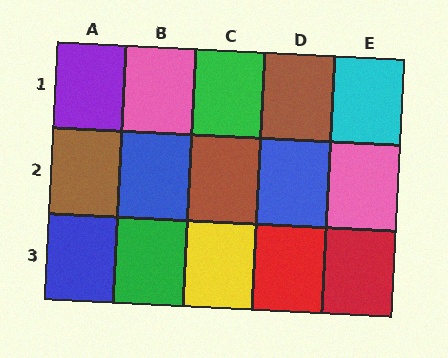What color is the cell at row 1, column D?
Brown.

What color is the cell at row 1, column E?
Cyan.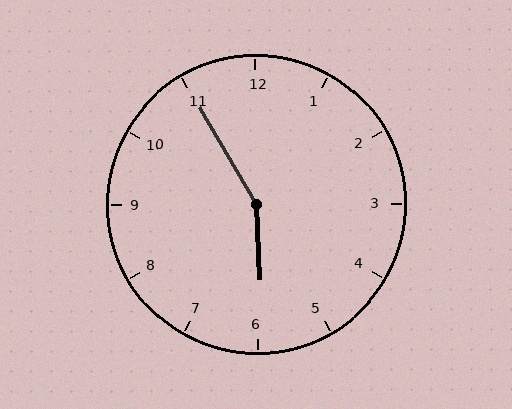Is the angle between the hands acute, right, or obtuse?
It is obtuse.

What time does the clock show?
5:55.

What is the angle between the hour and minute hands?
Approximately 152 degrees.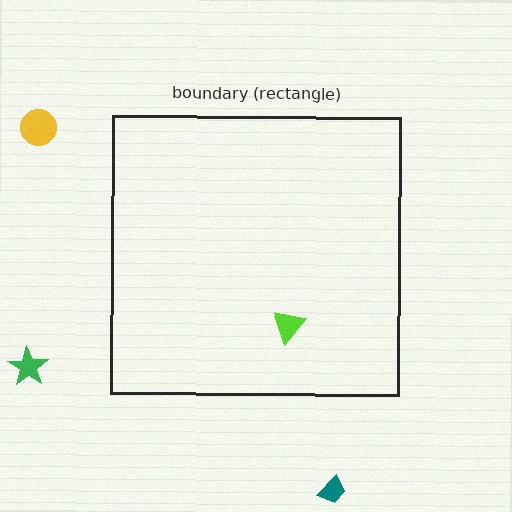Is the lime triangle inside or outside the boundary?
Inside.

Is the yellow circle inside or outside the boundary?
Outside.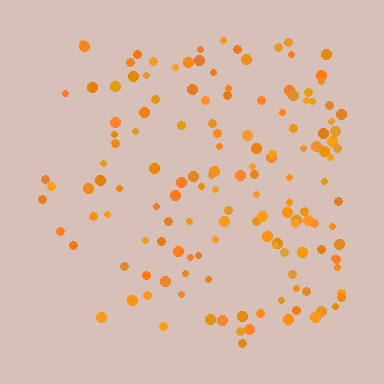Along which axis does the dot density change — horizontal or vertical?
Horizontal.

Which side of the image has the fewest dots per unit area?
The left.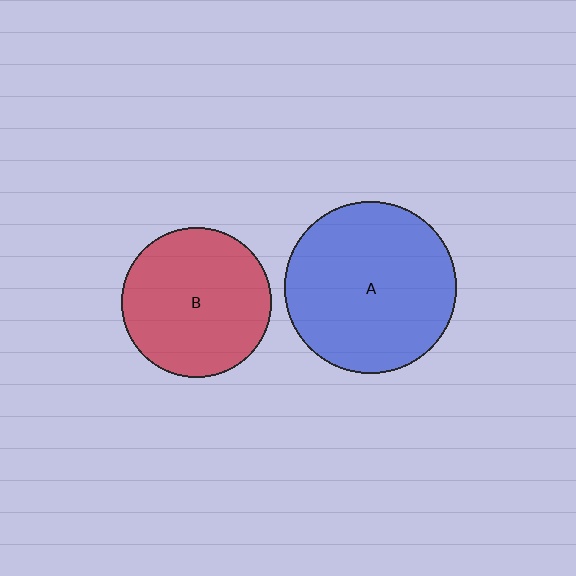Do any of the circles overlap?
No, none of the circles overlap.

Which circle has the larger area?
Circle A (blue).